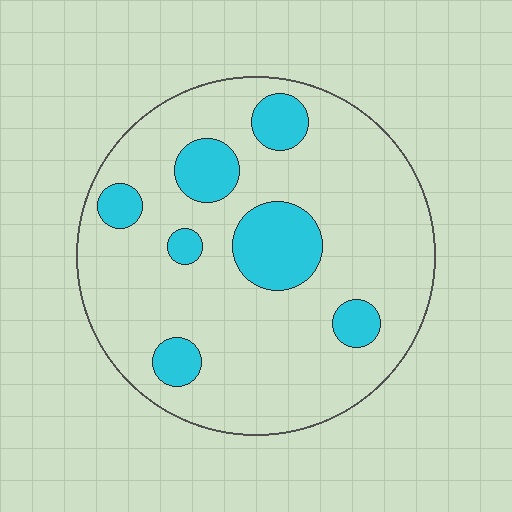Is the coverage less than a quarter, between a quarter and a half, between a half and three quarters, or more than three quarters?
Less than a quarter.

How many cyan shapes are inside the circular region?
7.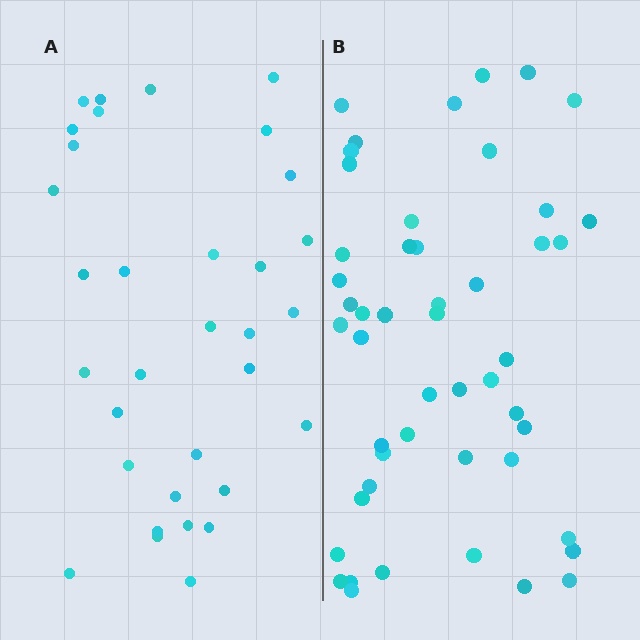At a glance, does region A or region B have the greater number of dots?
Region B (the right region) has more dots.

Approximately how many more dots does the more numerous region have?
Region B has approximately 15 more dots than region A.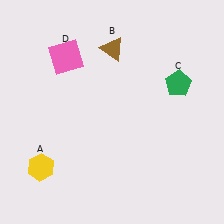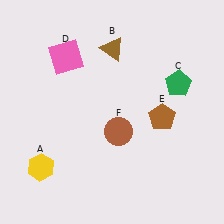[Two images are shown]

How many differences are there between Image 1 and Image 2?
There are 2 differences between the two images.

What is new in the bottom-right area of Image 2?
A brown circle (F) was added in the bottom-right area of Image 2.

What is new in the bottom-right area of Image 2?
A brown pentagon (E) was added in the bottom-right area of Image 2.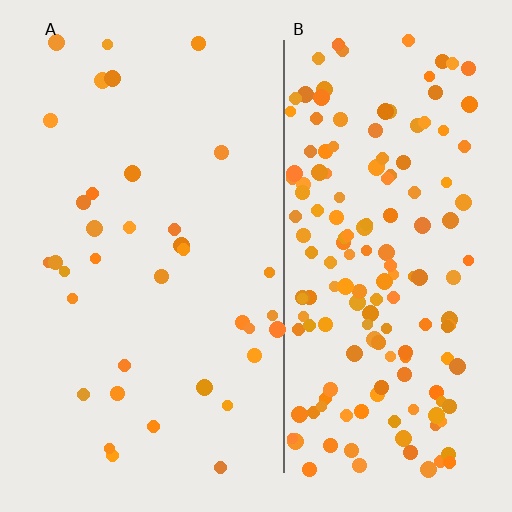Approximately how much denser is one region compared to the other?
Approximately 4.5× — region B over region A.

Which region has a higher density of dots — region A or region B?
B (the right).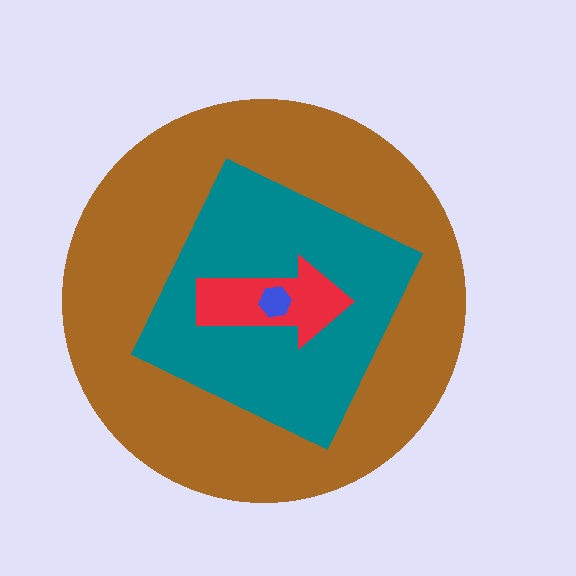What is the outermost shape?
The brown circle.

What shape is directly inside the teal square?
The red arrow.